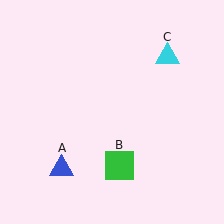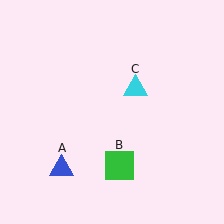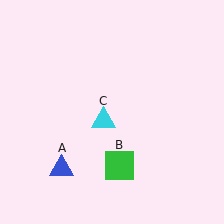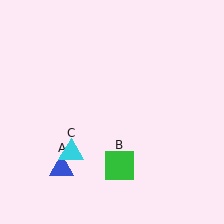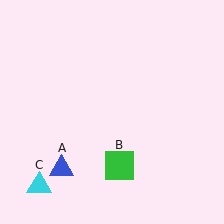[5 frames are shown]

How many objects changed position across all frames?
1 object changed position: cyan triangle (object C).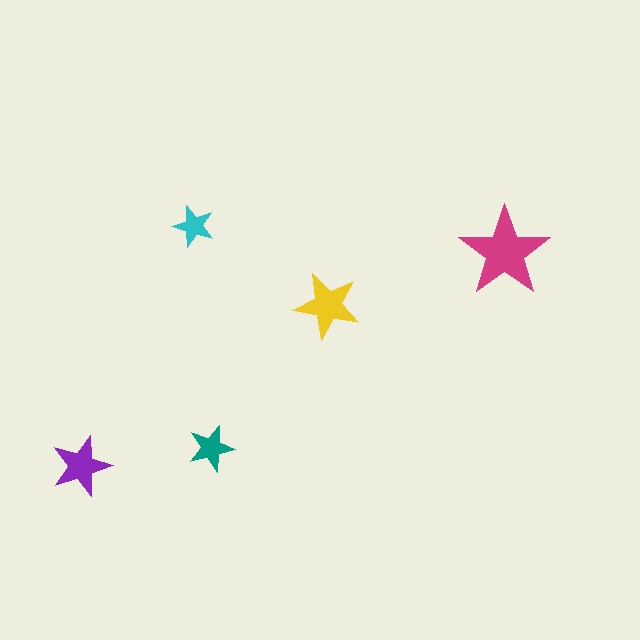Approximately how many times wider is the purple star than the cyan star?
About 1.5 times wider.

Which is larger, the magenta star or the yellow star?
The magenta one.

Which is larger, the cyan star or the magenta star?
The magenta one.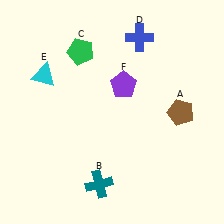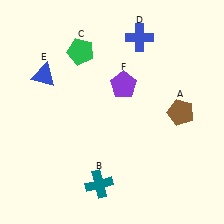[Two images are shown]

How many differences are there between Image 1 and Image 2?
There is 1 difference between the two images.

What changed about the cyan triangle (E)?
In Image 1, E is cyan. In Image 2, it changed to blue.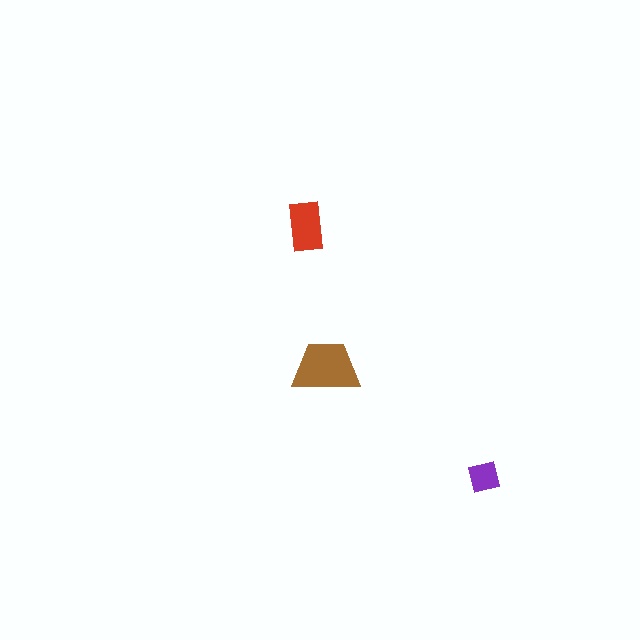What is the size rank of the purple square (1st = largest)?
3rd.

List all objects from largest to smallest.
The brown trapezoid, the red rectangle, the purple square.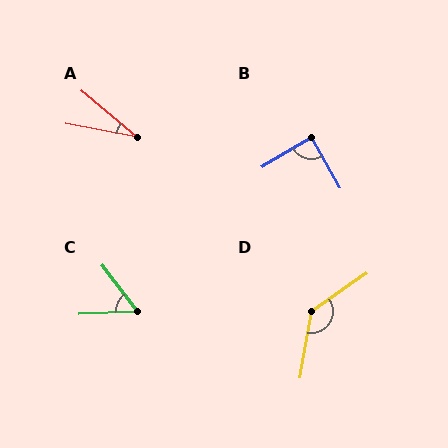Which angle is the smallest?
A, at approximately 30 degrees.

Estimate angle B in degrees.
Approximately 88 degrees.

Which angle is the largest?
D, at approximately 135 degrees.